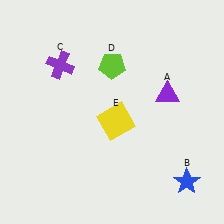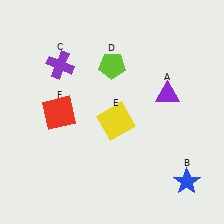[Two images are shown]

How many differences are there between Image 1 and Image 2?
There is 1 difference between the two images.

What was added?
A red square (F) was added in Image 2.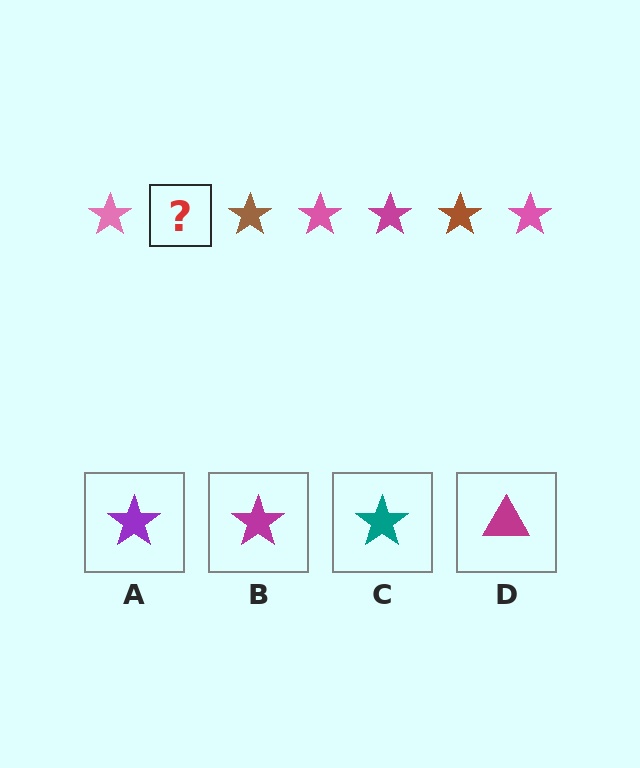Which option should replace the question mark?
Option B.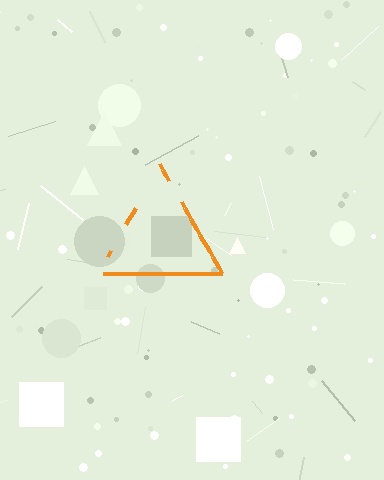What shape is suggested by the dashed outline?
The dashed outline suggests a triangle.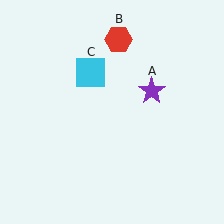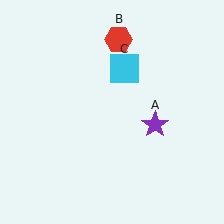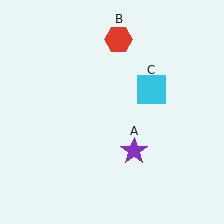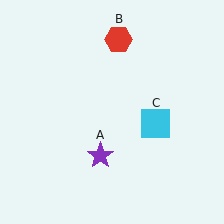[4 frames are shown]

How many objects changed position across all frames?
2 objects changed position: purple star (object A), cyan square (object C).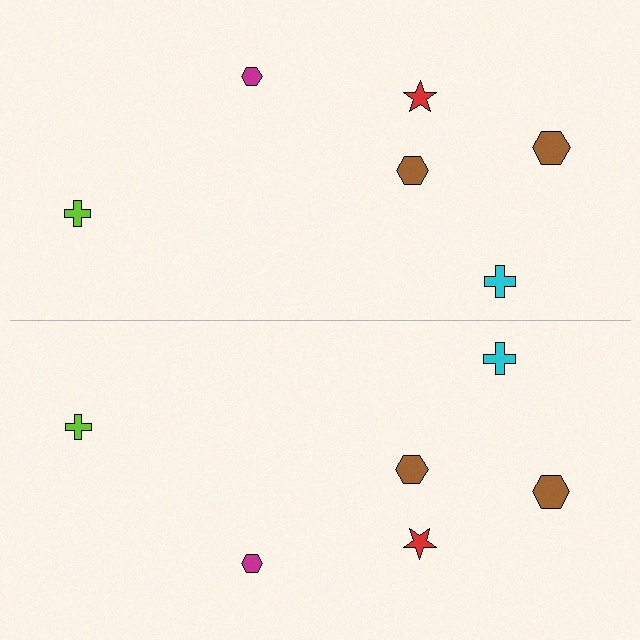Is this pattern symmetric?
Yes, this pattern has bilateral (reflection) symmetry.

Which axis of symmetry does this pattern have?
The pattern has a horizontal axis of symmetry running through the center of the image.